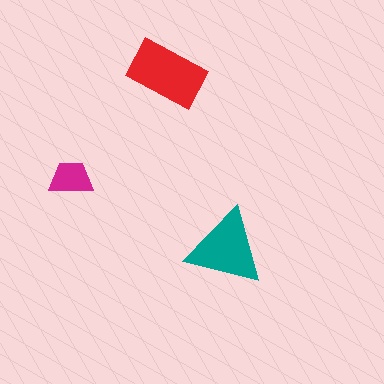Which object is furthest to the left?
The magenta trapezoid is leftmost.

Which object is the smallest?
The magenta trapezoid.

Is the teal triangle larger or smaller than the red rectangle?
Smaller.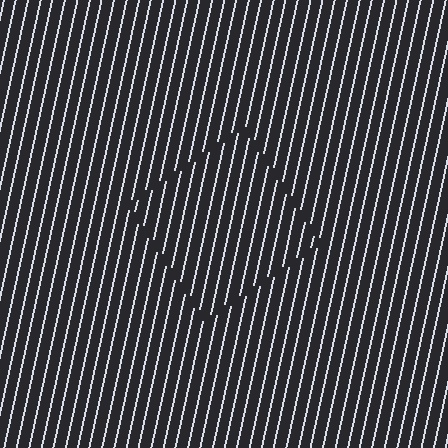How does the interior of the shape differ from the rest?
The interior of the shape contains the same grating, shifted by half a period — the contour is defined by the phase discontinuity where line-ends from the inner and outer gratings abut.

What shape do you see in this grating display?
An illusory square. The interior of the shape contains the same grating, shifted by half a period — the contour is defined by the phase discontinuity where line-ends from the inner and outer gratings abut.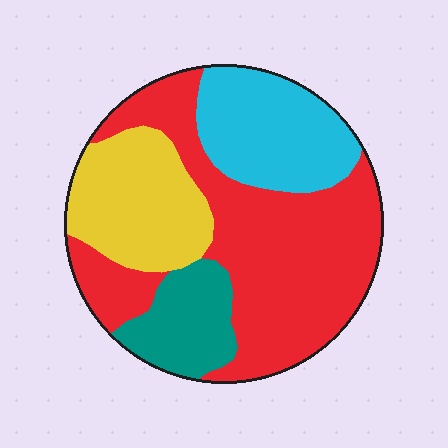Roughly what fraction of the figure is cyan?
Cyan takes up about one fifth (1/5) of the figure.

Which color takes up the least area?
Teal, at roughly 10%.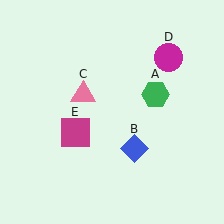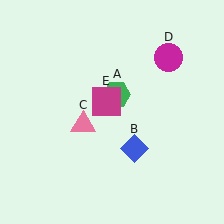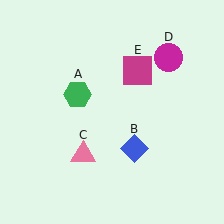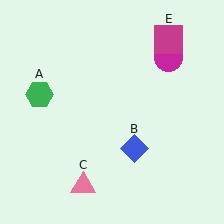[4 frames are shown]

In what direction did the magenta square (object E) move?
The magenta square (object E) moved up and to the right.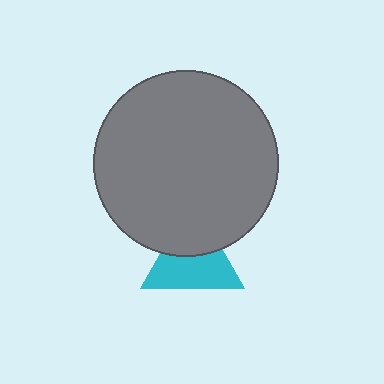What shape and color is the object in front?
The object in front is a gray circle.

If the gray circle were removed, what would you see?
You would see the complete cyan triangle.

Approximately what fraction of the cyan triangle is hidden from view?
Roughly 39% of the cyan triangle is hidden behind the gray circle.